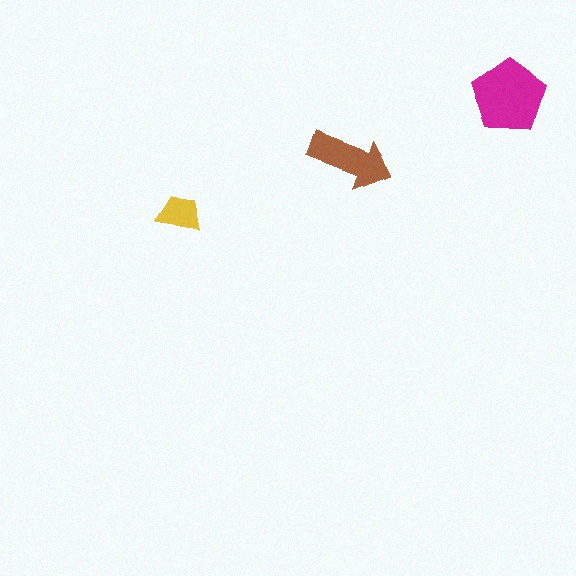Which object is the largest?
The magenta pentagon.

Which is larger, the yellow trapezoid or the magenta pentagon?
The magenta pentagon.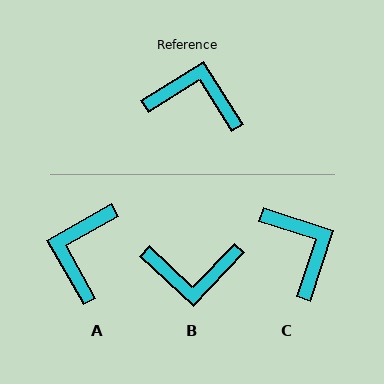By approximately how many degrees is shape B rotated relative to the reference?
Approximately 165 degrees clockwise.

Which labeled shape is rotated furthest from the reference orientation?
B, about 165 degrees away.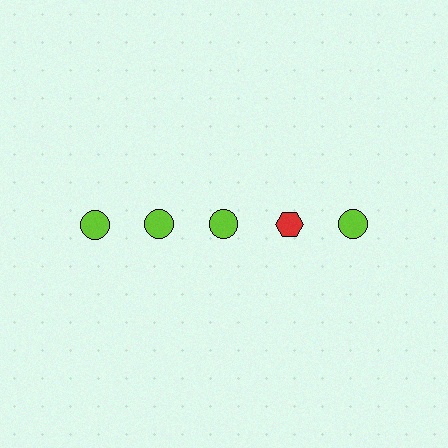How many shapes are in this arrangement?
There are 5 shapes arranged in a grid pattern.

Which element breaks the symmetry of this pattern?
The red hexagon in the top row, second from right column breaks the symmetry. All other shapes are lime circles.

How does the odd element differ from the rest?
It differs in both color (red instead of lime) and shape (hexagon instead of circle).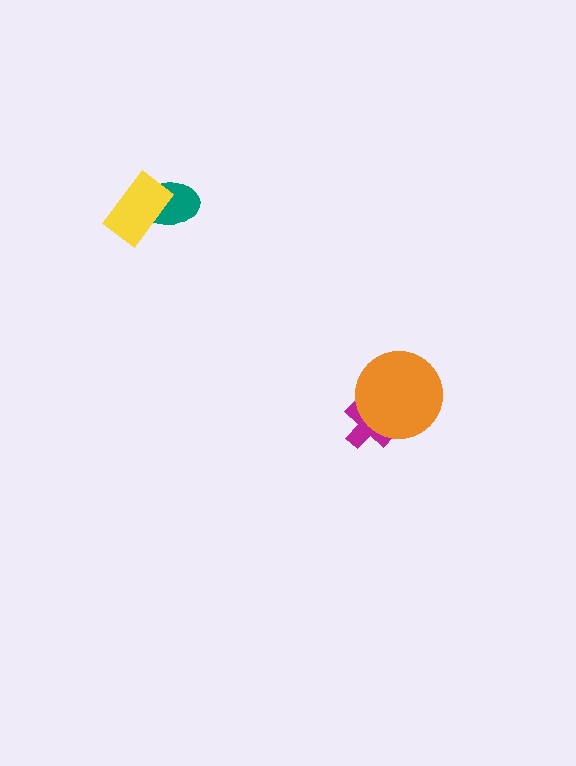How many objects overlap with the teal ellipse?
1 object overlaps with the teal ellipse.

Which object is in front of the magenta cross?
The orange circle is in front of the magenta cross.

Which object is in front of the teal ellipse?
The yellow rectangle is in front of the teal ellipse.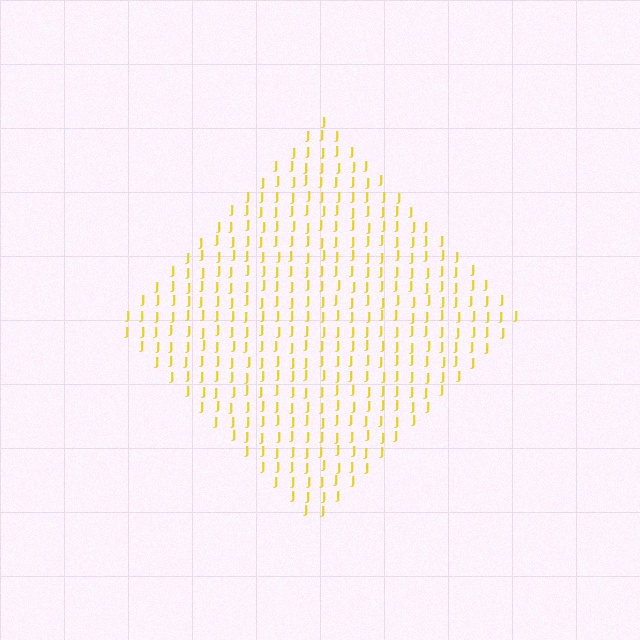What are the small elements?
The small elements are letter J's.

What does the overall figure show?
The overall figure shows a diamond.